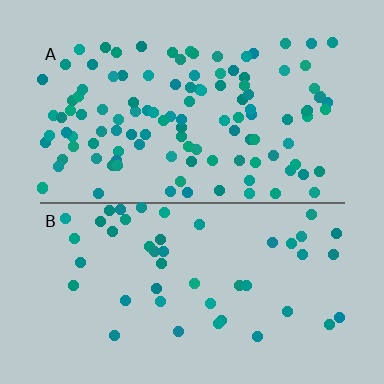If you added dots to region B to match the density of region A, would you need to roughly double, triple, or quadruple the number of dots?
Approximately double.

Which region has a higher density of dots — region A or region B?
A (the top).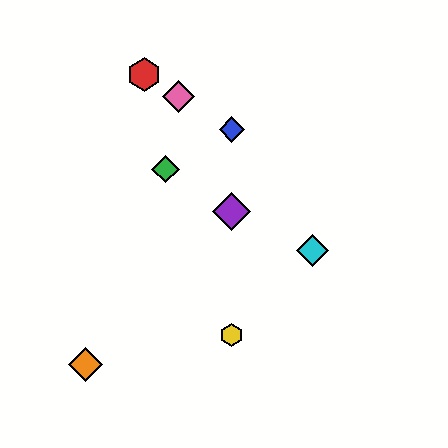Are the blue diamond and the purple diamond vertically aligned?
Yes, both are at x≈232.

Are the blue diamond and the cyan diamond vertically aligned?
No, the blue diamond is at x≈232 and the cyan diamond is at x≈313.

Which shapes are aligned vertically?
The blue diamond, the yellow hexagon, the purple diamond are aligned vertically.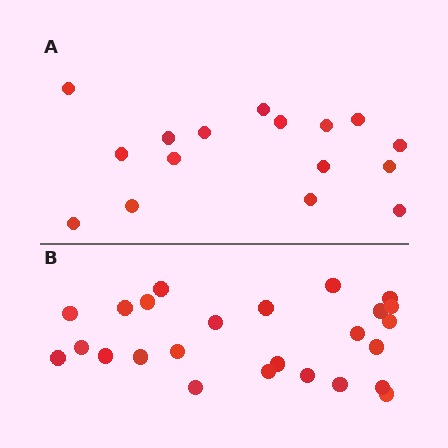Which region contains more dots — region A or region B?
Region B (the bottom region) has more dots.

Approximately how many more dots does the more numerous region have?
Region B has roughly 8 or so more dots than region A.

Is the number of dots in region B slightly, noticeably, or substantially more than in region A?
Region B has substantially more. The ratio is roughly 1.6 to 1.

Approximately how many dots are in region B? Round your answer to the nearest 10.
About 20 dots. (The exact count is 25, which rounds to 20.)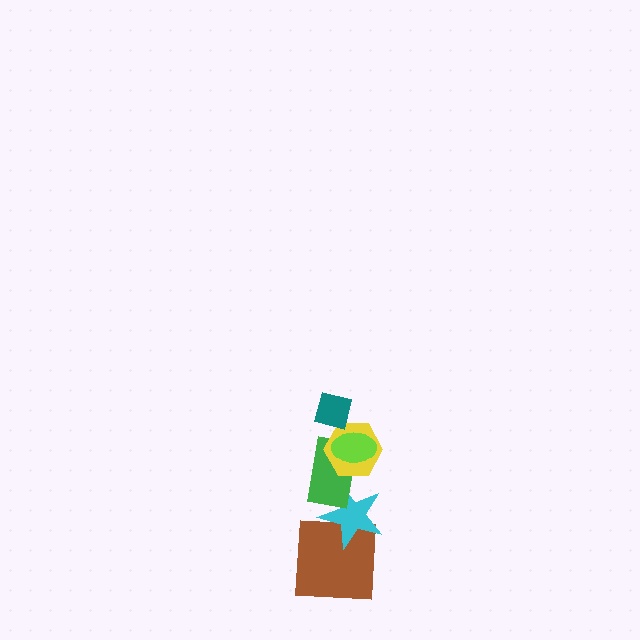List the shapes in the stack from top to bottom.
From top to bottom: the teal square, the lime ellipse, the yellow hexagon, the green rectangle, the cyan star, the brown square.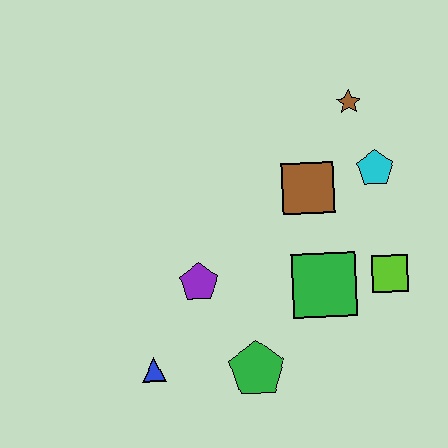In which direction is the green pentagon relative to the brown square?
The green pentagon is below the brown square.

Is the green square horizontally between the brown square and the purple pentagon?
No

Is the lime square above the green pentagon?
Yes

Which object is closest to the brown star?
The cyan pentagon is closest to the brown star.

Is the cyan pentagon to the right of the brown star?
Yes